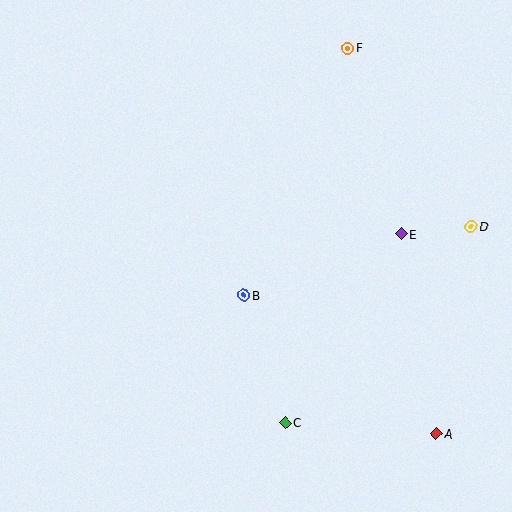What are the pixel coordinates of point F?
Point F is at (348, 48).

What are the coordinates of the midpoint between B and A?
The midpoint between B and A is at (340, 365).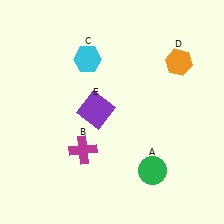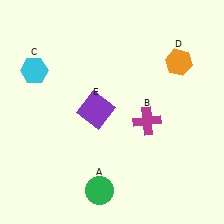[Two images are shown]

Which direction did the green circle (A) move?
The green circle (A) moved left.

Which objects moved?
The objects that moved are: the green circle (A), the magenta cross (B), the cyan hexagon (C).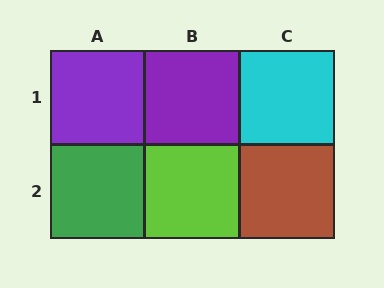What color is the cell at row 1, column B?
Purple.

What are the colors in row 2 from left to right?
Green, lime, brown.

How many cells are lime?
1 cell is lime.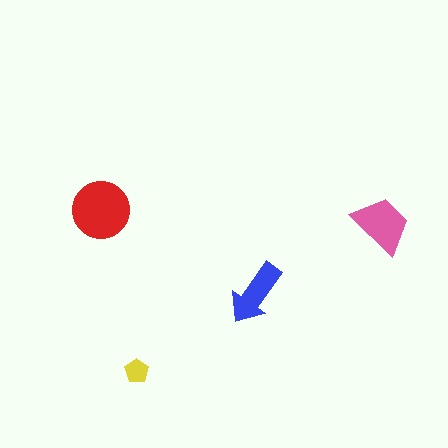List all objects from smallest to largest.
The yellow pentagon, the blue arrow, the pink trapezoid, the red circle.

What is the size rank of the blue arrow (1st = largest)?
3rd.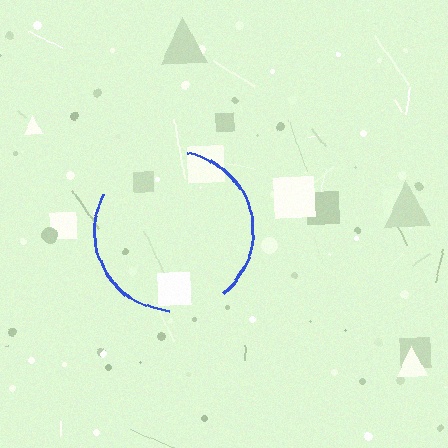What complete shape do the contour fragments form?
The contour fragments form a circle.